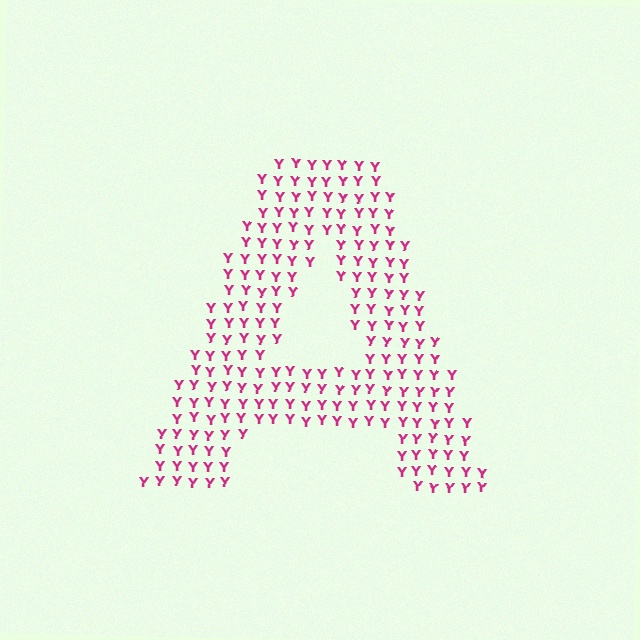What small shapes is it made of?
It is made of small letter Y's.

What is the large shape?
The large shape is the letter A.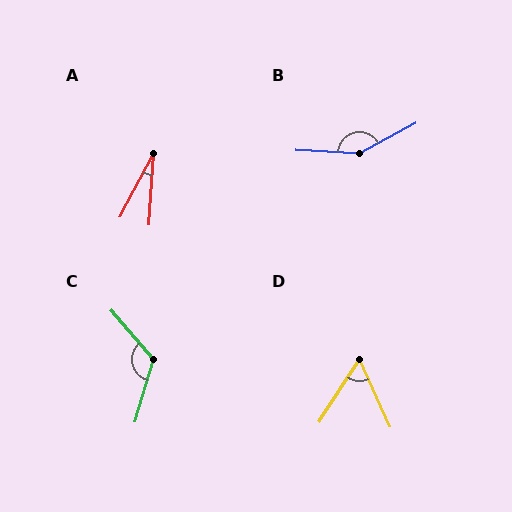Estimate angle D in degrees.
Approximately 57 degrees.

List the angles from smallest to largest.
A (24°), D (57°), C (124°), B (149°).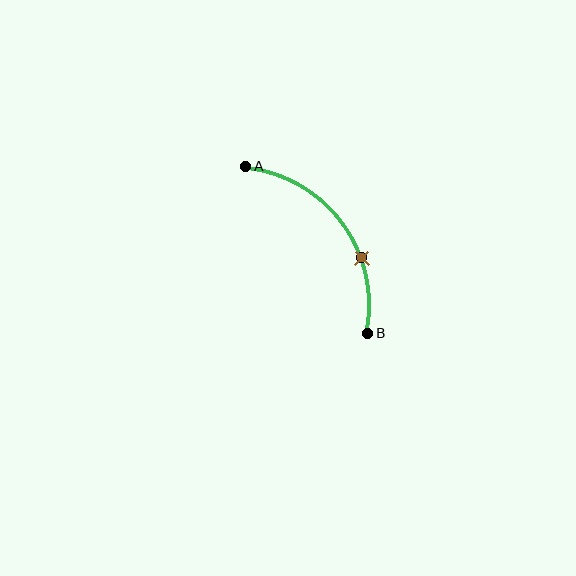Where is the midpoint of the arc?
The arc midpoint is the point on the curve farthest from the straight line joining A and B. It sits above and to the right of that line.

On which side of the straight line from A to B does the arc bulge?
The arc bulges above and to the right of the straight line connecting A and B.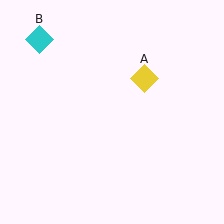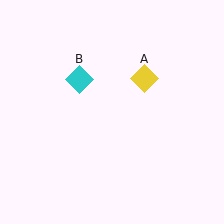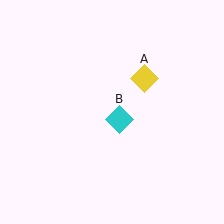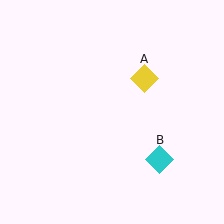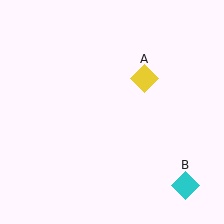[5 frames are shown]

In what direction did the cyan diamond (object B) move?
The cyan diamond (object B) moved down and to the right.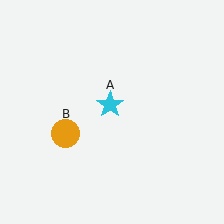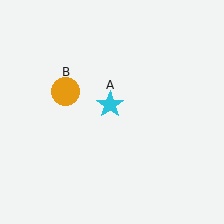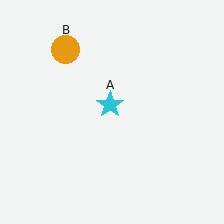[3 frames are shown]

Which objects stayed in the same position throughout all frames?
Cyan star (object A) remained stationary.